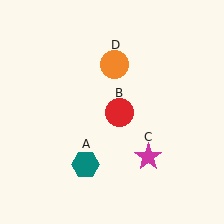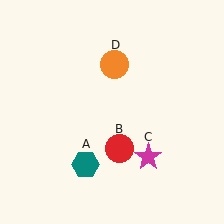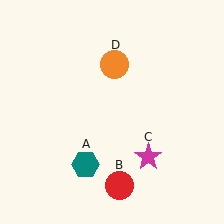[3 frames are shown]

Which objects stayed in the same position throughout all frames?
Teal hexagon (object A) and magenta star (object C) and orange circle (object D) remained stationary.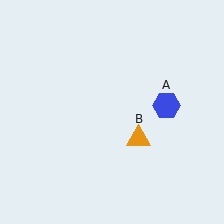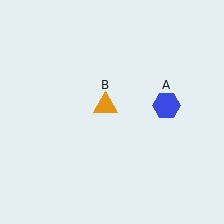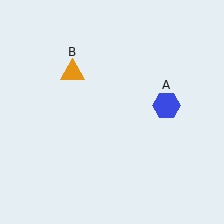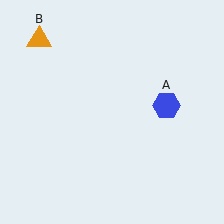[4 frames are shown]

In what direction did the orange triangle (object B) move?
The orange triangle (object B) moved up and to the left.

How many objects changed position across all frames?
1 object changed position: orange triangle (object B).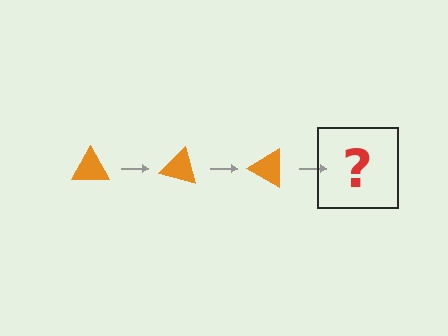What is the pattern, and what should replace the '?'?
The pattern is that the triangle rotates 15 degrees each step. The '?' should be an orange triangle rotated 45 degrees.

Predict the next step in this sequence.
The next step is an orange triangle rotated 45 degrees.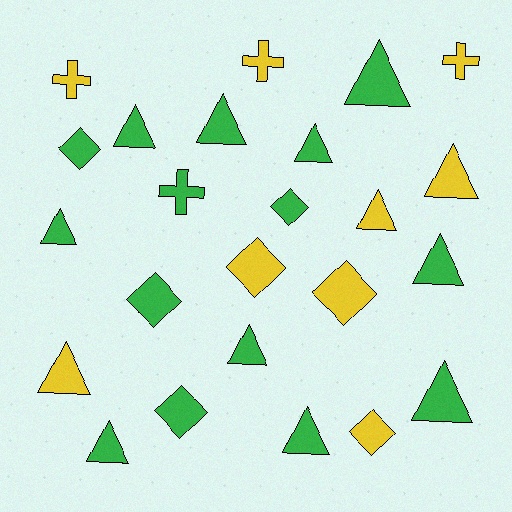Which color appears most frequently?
Green, with 15 objects.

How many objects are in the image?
There are 24 objects.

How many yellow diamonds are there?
There are 3 yellow diamonds.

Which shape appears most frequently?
Triangle, with 13 objects.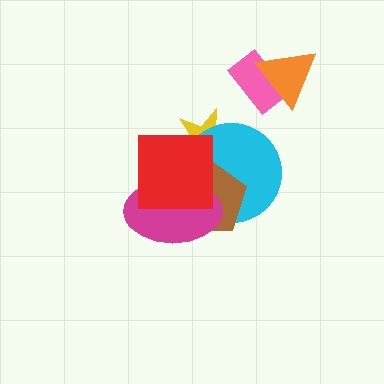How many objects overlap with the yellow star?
3 objects overlap with the yellow star.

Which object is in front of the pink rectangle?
The orange triangle is in front of the pink rectangle.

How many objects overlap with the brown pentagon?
4 objects overlap with the brown pentagon.